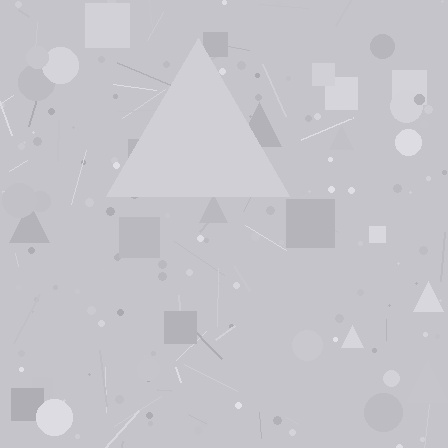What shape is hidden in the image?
A triangle is hidden in the image.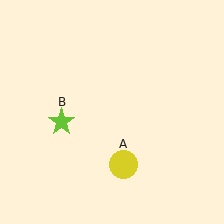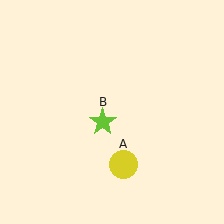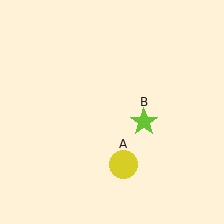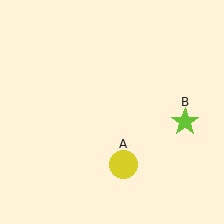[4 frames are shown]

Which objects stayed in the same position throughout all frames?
Yellow circle (object A) remained stationary.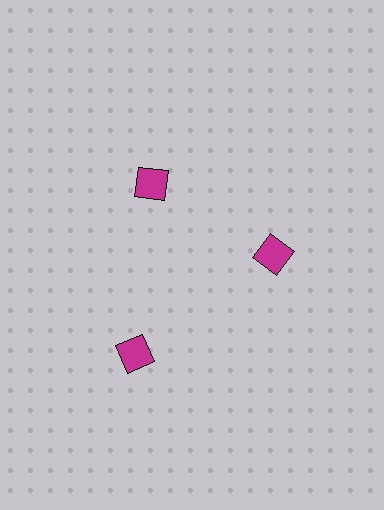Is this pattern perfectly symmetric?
No. The 3 magenta diamonds are arranged in a ring, but one element near the 7 o'clock position is pushed outward from the center, breaking the 3-fold rotational symmetry.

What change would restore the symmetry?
The symmetry would be restored by moving it inward, back onto the ring so that all 3 diamonds sit at equal angles and equal distance from the center.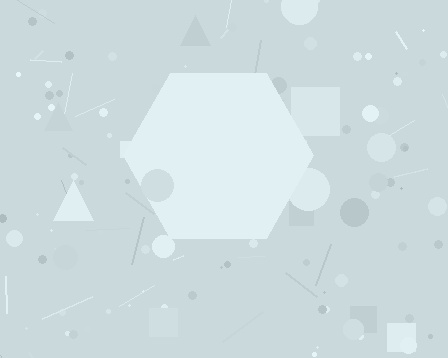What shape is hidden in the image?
A hexagon is hidden in the image.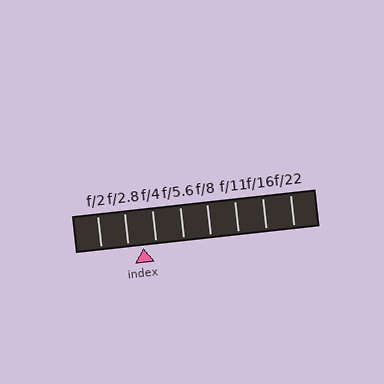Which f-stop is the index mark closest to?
The index mark is closest to f/4.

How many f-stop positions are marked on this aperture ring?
There are 8 f-stop positions marked.